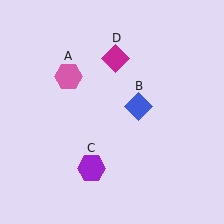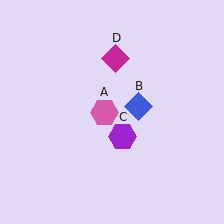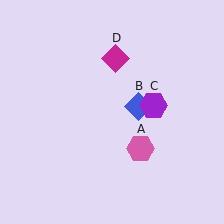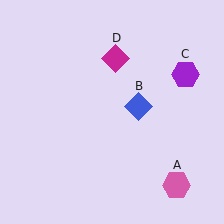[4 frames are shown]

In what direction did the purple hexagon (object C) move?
The purple hexagon (object C) moved up and to the right.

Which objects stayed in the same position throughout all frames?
Blue diamond (object B) and magenta diamond (object D) remained stationary.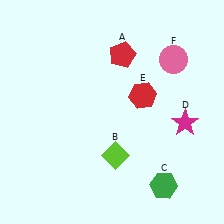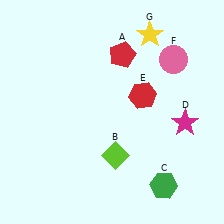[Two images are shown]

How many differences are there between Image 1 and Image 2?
There is 1 difference between the two images.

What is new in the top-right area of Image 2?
A yellow star (G) was added in the top-right area of Image 2.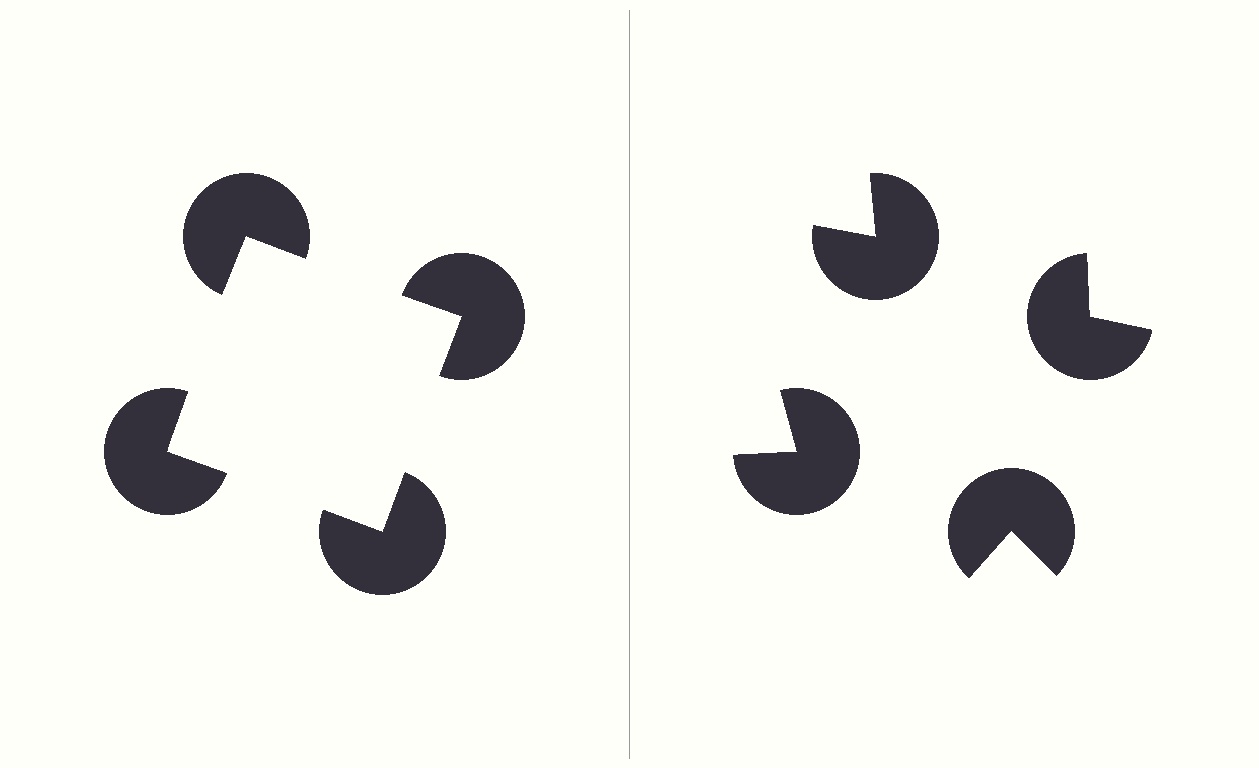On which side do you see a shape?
An illusory square appears on the left side. On the right side the wedge cuts are rotated, so no coherent shape forms.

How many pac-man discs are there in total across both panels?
8 — 4 on each side.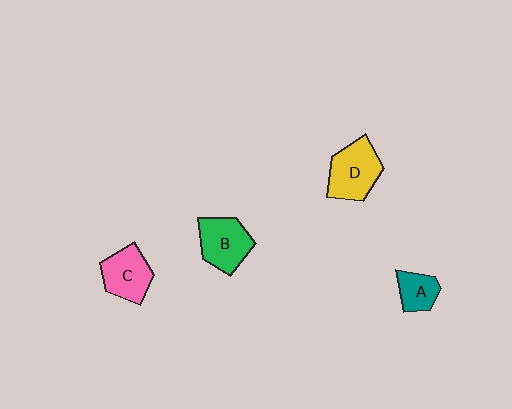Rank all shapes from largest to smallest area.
From largest to smallest: D (yellow), B (green), C (pink), A (teal).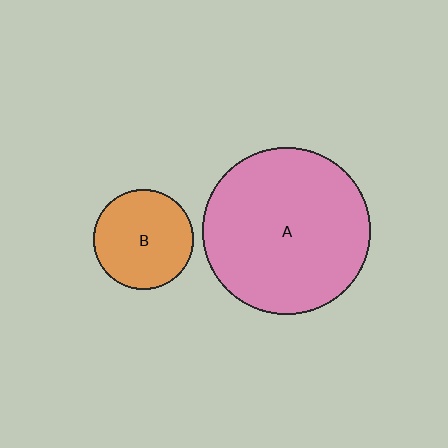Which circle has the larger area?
Circle A (pink).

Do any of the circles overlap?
No, none of the circles overlap.